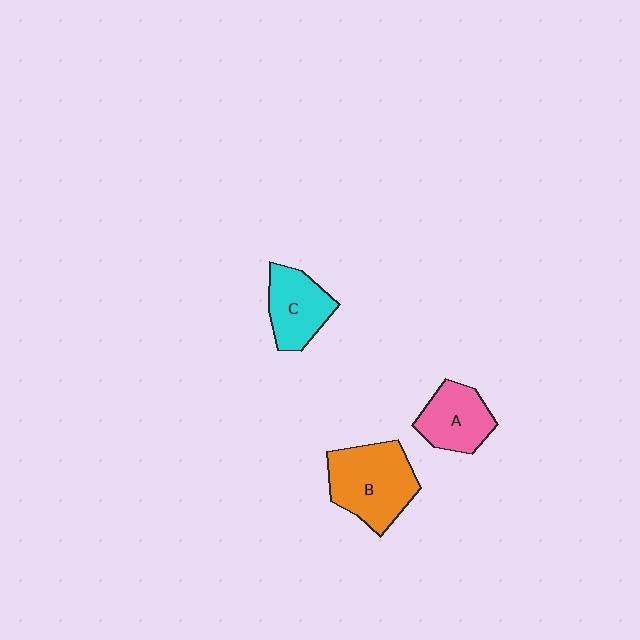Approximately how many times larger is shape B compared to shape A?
Approximately 1.5 times.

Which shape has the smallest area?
Shape A (pink).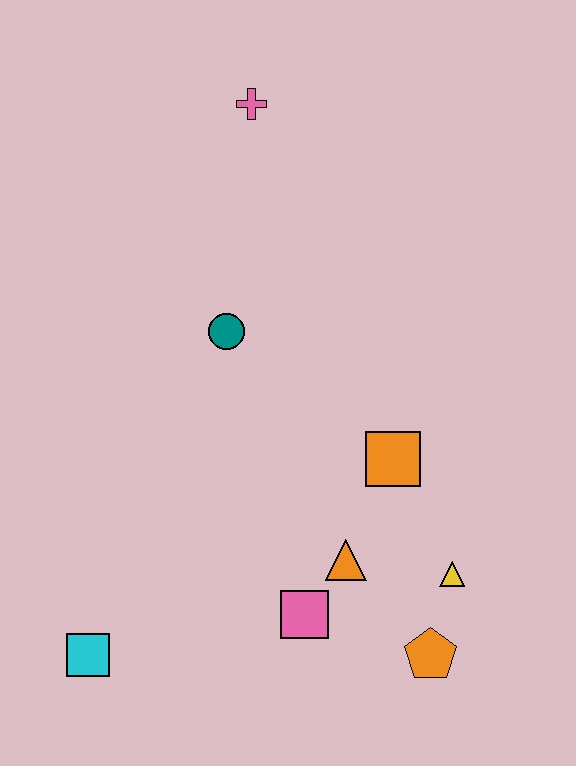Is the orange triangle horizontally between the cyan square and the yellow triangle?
Yes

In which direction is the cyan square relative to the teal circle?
The cyan square is below the teal circle.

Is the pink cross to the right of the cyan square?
Yes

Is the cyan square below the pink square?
Yes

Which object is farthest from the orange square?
The pink cross is farthest from the orange square.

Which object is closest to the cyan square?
The pink square is closest to the cyan square.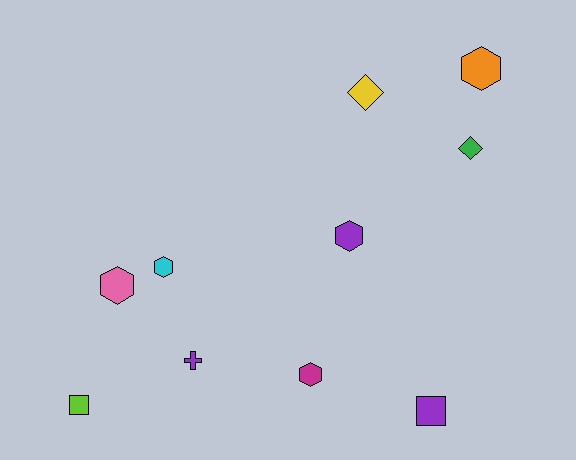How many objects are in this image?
There are 10 objects.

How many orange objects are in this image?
There is 1 orange object.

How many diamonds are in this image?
There are 2 diamonds.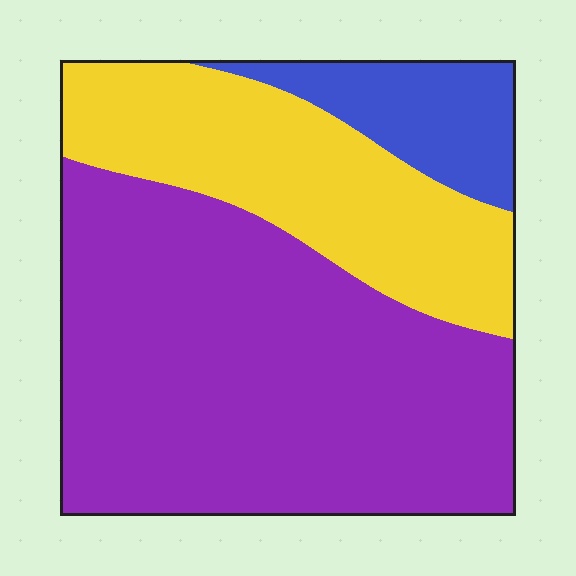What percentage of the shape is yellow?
Yellow covers roughly 30% of the shape.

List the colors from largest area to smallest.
From largest to smallest: purple, yellow, blue.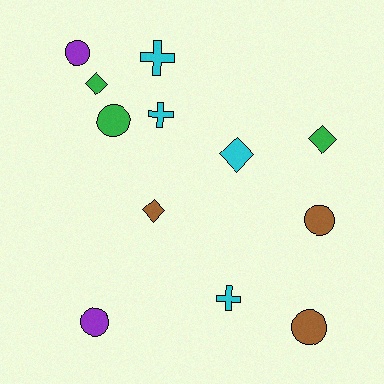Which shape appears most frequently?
Circle, with 5 objects.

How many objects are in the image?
There are 12 objects.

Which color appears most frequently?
Cyan, with 4 objects.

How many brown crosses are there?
There are no brown crosses.